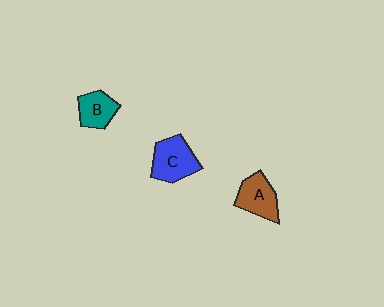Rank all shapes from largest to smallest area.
From largest to smallest: C (blue), A (brown), B (teal).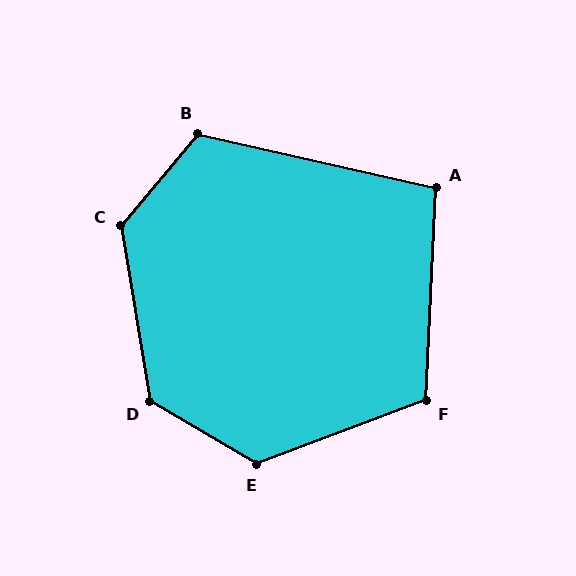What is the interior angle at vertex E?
Approximately 129 degrees (obtuse).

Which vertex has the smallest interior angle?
A, at approximately 100 degrees.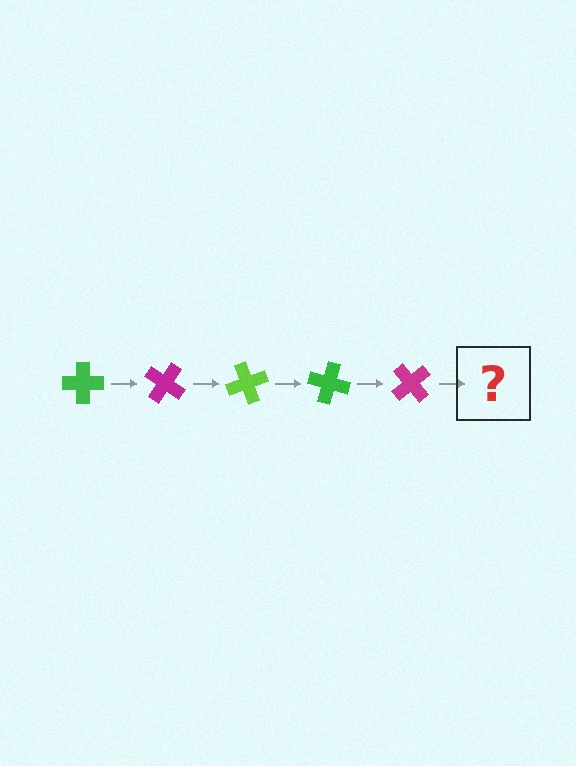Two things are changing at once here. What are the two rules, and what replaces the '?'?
The two rules are that it rotates 35 degrees each step and the color cycles through green, magenta, and lime. The '?' should be a lime cross, rotated 175 degrees from the start.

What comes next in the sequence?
The next element should be a lime cross, rotated 175 degrees from the start.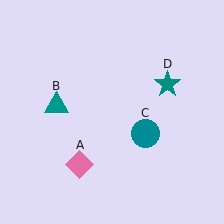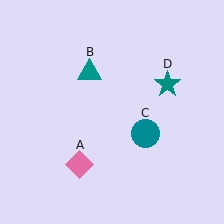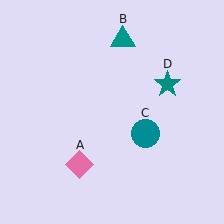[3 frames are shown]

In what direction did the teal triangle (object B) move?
The teal triangle (object B) moved up and to the right.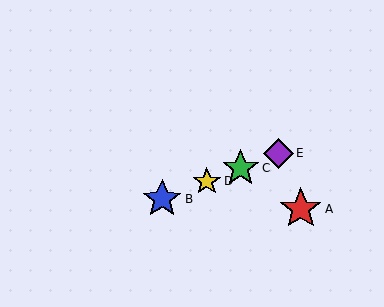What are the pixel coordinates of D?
Object D is at (207, 181).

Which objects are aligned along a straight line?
Objects B, C, D, E are aligned along a straight line.